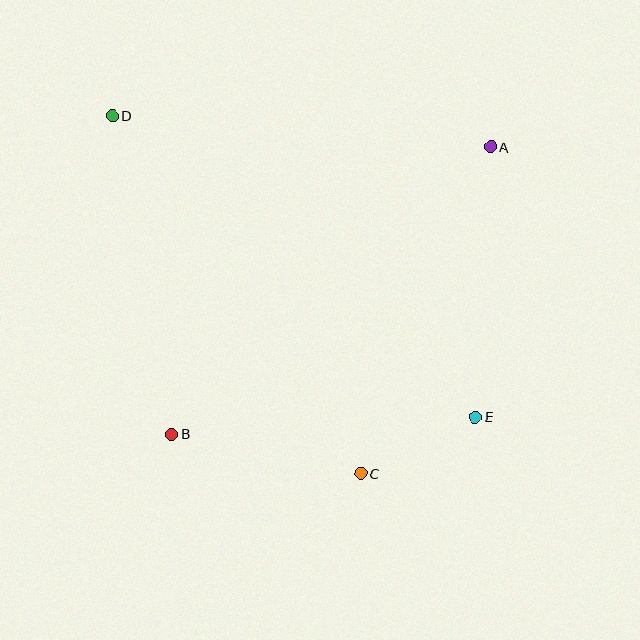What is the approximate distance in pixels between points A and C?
The distance between A and C is approximately 351 pixels.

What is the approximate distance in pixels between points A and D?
The distance between A and D is approximately 379 pixels.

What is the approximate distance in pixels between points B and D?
The distance between B and D is approximately 324 pixels.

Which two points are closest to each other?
Points C and E are closest to each other.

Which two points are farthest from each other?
Points D and E are farthest from each other.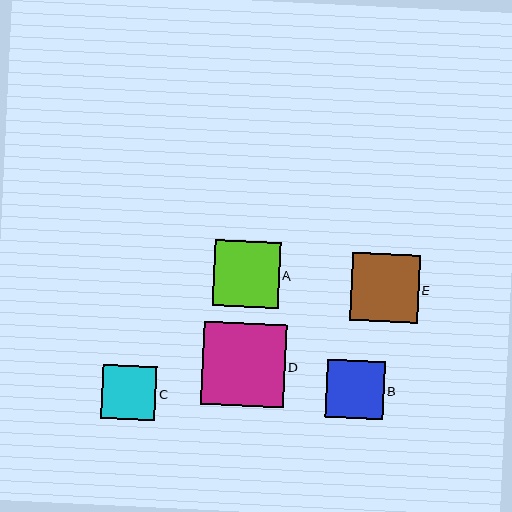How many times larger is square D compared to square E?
Square D is approximately 1.2 times the size of square E.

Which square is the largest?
Square D is the largest with a size of approximately 83 pixels.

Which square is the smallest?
Square C is the smallest with a size of approximately 54 pixels.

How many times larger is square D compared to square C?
Square D is approximately 1.5 times the size of square C.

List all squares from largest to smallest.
From largest to smallest: D, E, A, B, C.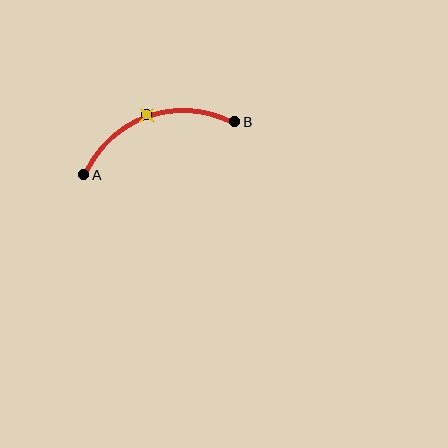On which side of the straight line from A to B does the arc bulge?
The arc bulges above the straight line connecting A and B.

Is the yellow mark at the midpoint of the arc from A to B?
Yes. The yellow mark lies on the arc at equal arc-length from both A and B — it is the arc midpoint.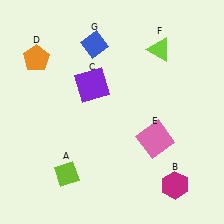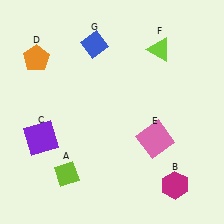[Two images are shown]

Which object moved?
The purple square (C) moved down.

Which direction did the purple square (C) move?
The purple square (C) moved down.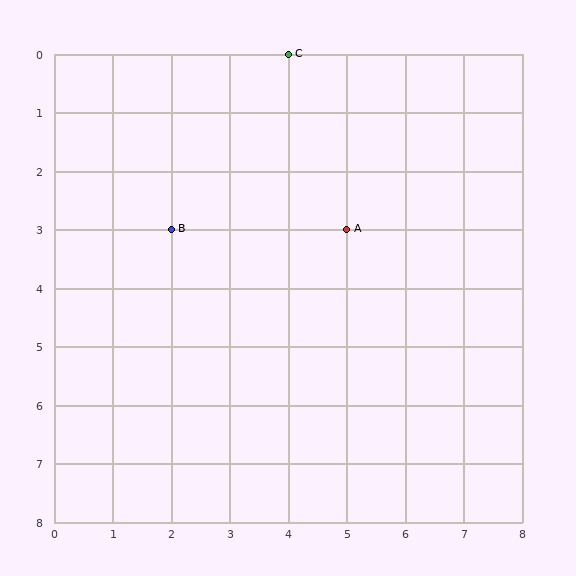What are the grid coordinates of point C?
Point C is at grid coordinates (4, 0).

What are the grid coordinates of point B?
Point B is at grid coordinates (2, 3).